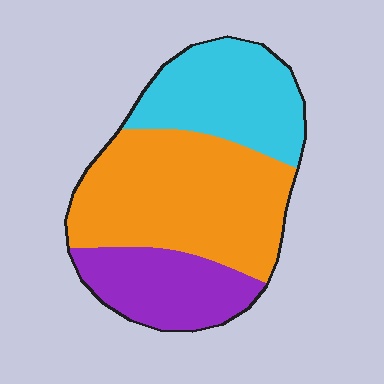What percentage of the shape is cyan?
Cyan covers about 30% of the shape.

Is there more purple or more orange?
Orange.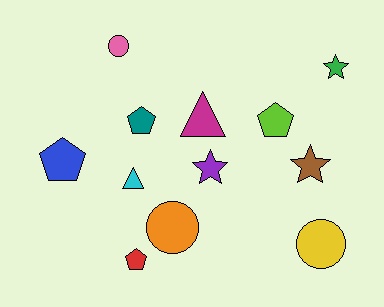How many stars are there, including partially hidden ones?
There are 3 stars.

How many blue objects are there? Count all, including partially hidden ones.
There is 1 blue object.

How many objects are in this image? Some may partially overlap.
There are 12 objects.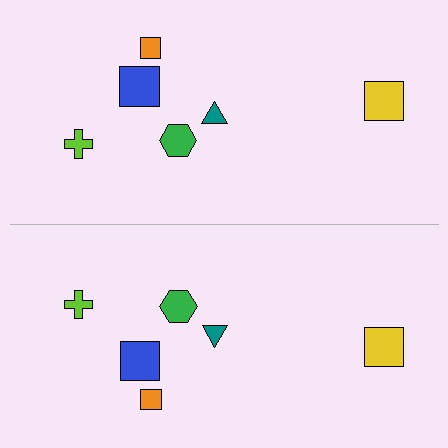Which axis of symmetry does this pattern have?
The pattern has a horizontal axis of symmetry running through the center of the image.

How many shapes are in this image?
There are 12 shapes in this image.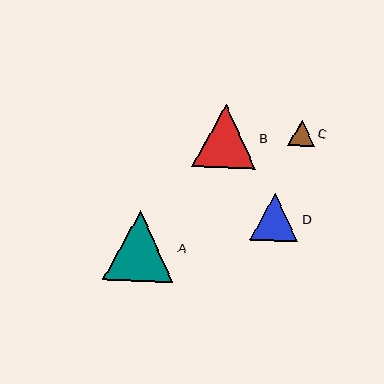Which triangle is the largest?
Triangle A is the largest with a size of approximately 70 pixels.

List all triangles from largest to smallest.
From largest to smallest: A, B, D, C.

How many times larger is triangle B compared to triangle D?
Triangle B is approximately 1.3 times the size of triangle D.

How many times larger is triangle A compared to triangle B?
Triangle A is approximately 1.1 times the size of triangle B.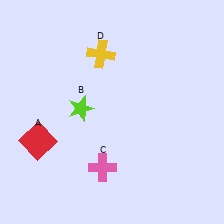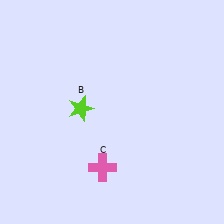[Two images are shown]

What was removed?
The red square (A), the yellow cross (D) were removed in Image 2.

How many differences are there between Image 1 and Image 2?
There are 2 differences between the two images.